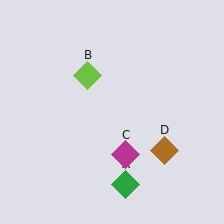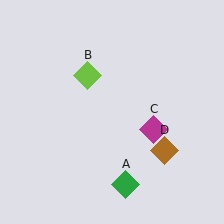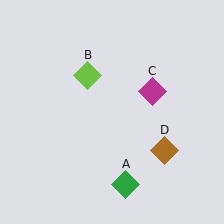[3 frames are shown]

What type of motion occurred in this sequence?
The magenta diamond (object C) rotated counterclockwise around the center of the scene.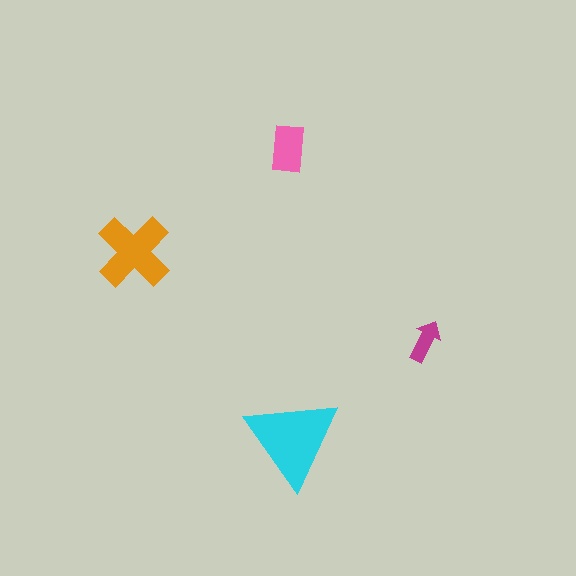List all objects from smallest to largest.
The magenta arrow, the pink rectangle, the orange cross, the cyan triangle.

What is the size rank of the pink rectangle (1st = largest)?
3rd.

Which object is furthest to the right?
The magenta arrow is rightmost.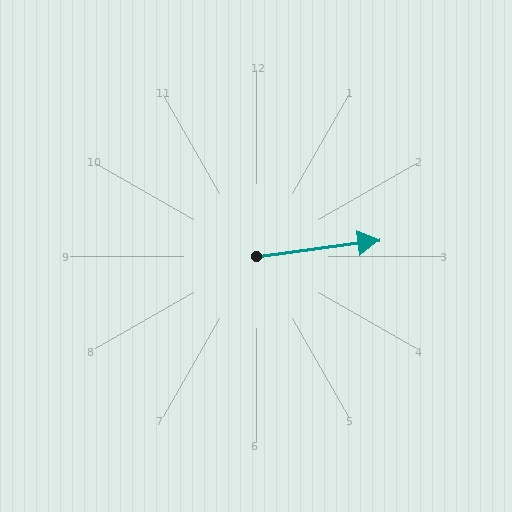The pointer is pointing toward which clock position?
Roughly 3 o'clock.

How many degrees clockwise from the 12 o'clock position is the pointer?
Approximately 83 degrees.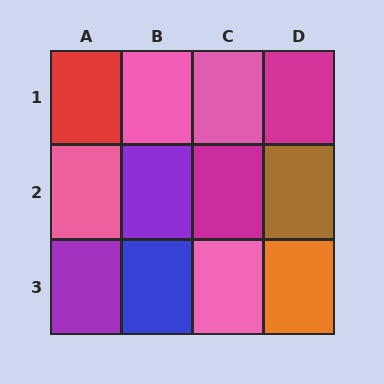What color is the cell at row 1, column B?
Pink.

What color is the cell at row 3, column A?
Purple.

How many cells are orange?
1 cell is orange.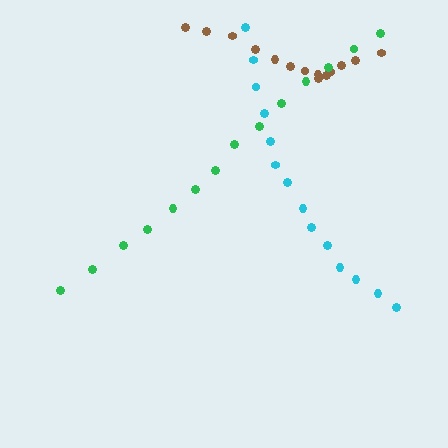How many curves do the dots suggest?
There are 3 distinct paths.